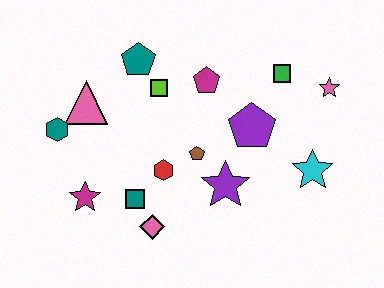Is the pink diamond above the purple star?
No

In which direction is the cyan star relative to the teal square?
The cyan star is to the right of the teal square.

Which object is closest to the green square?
The pink star is closest to the green square.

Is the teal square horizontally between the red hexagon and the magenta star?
Yes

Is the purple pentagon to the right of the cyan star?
No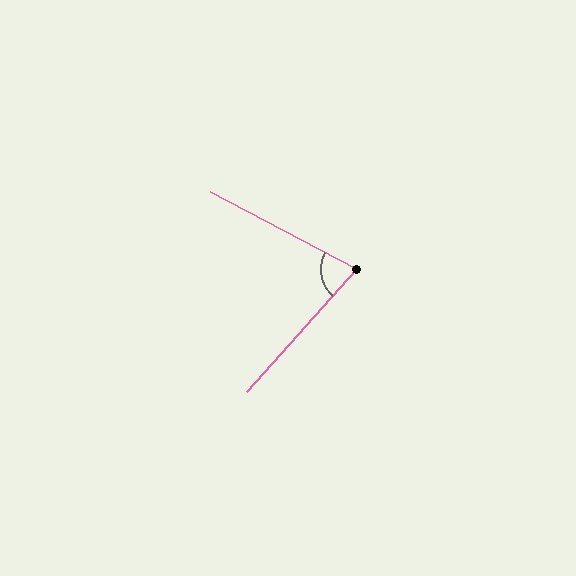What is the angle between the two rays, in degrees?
Approximately 76 degrees.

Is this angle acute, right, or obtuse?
It is acute.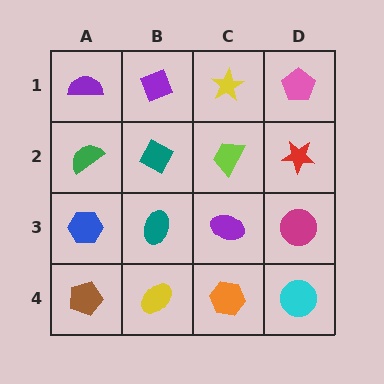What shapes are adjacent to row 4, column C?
A purple ellipse (row 3, column C), a yellow ellipse (row 4, column B), a cyan circle (row 4, column D).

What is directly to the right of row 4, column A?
A yellow ellipse.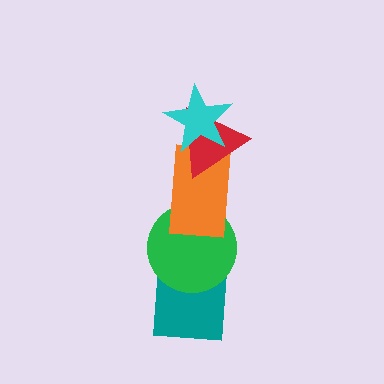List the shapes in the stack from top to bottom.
From top to bottom: the cyan star, the red triangle, the orange rectangle, the green circle, the teal square.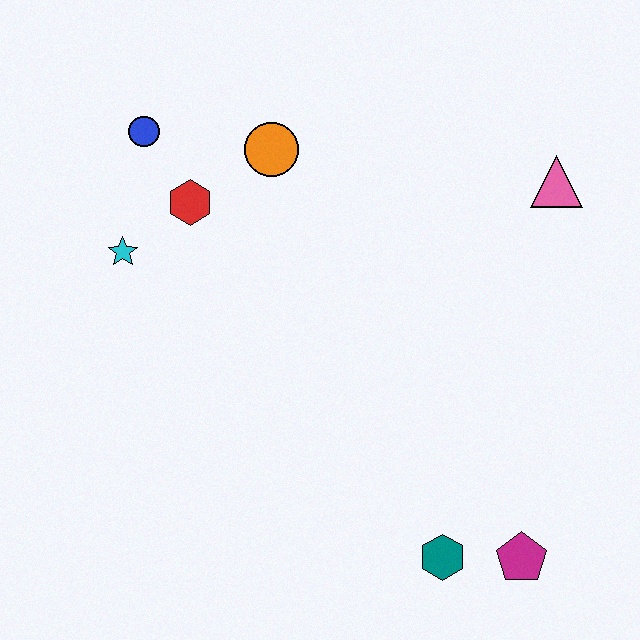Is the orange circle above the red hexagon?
Yes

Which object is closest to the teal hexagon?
The magenta pentagon is closest to the teal hexagon.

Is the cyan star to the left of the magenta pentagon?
Yes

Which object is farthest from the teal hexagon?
The blue circle is farthest from the teal hexagon.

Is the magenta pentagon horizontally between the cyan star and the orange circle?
No